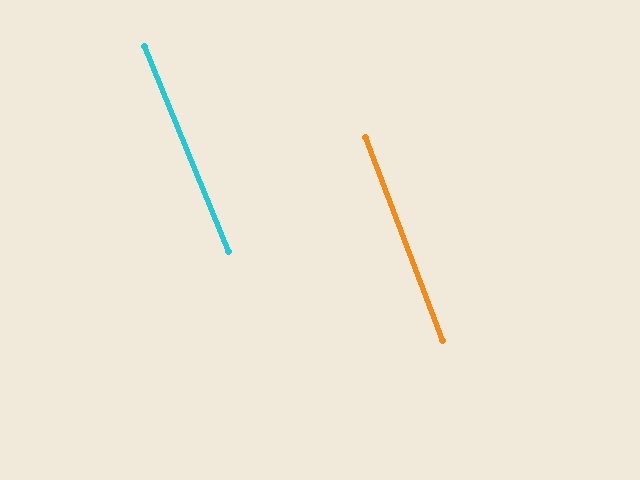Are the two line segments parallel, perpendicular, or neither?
Parallel — their directions differ by only 1.6°.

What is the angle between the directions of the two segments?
Approximately 2 degrees.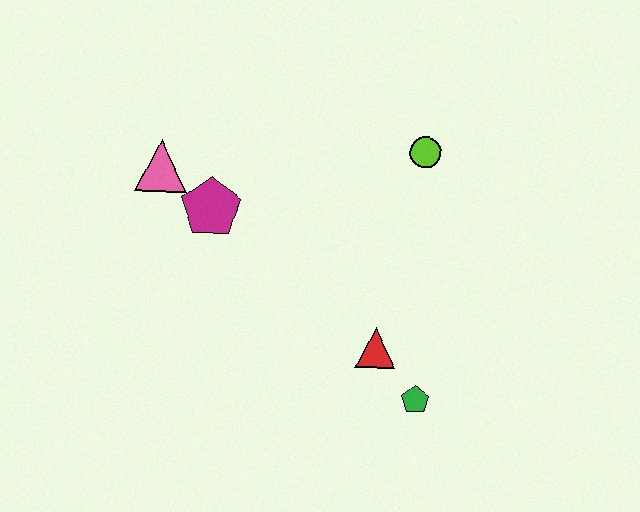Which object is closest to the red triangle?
The green pentagon is closest to the red triangle.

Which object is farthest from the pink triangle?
The green pentagon is farthest from the pink triangle.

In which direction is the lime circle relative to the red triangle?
The lime circle is above the red triangle.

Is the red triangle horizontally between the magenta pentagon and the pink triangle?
No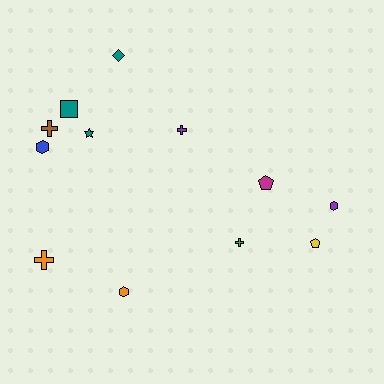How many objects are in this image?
There are 12 objects.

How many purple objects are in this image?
There are 2 purple objects.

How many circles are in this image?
There are no circles.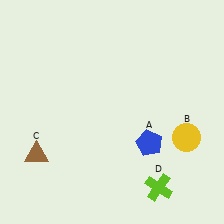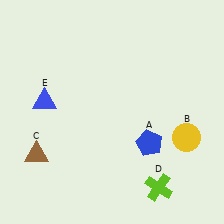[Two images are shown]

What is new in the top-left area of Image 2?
A blue triangle (E) was added in the top-left area of Image 2.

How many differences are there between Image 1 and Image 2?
There is 1 difference between the two images.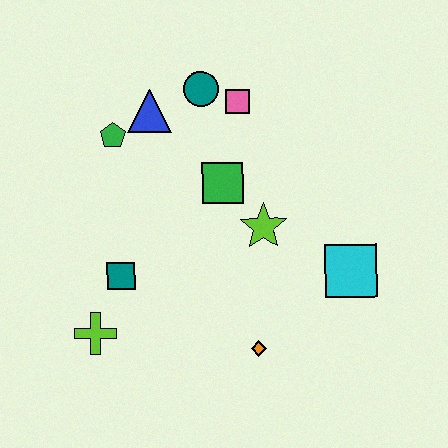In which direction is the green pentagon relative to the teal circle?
The green pentagon is to the left of the teal circle.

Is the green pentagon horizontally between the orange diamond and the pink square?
No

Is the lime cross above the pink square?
No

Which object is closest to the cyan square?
The lime star is closest to the cyan square.